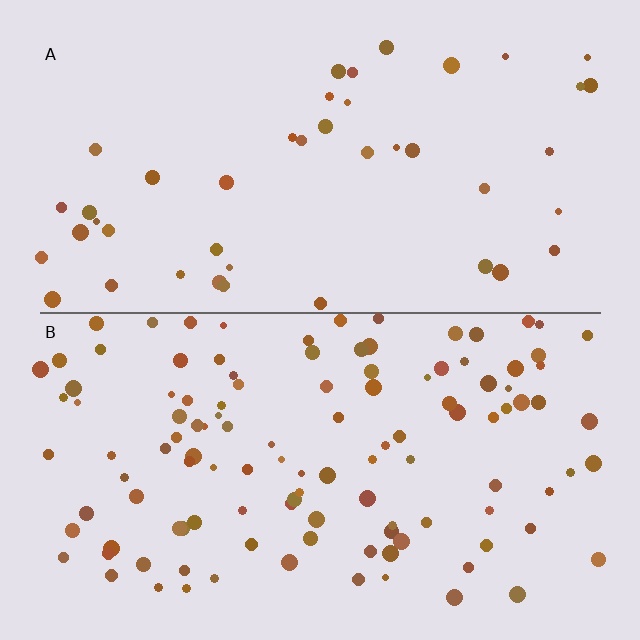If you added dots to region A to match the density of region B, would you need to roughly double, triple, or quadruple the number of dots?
Approximately triple.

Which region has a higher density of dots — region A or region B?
B (the bottom).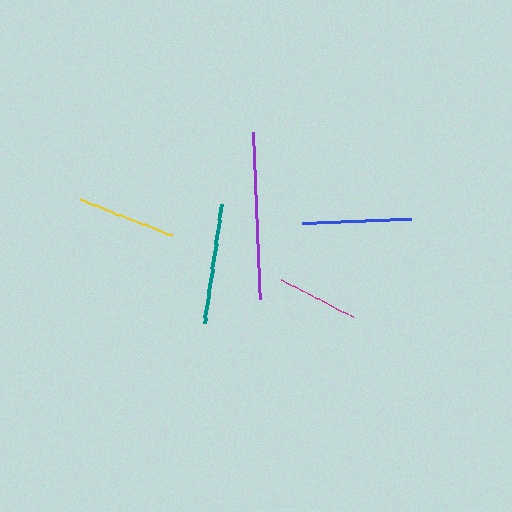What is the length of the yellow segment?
The yellow segment is approximately 100 pixels long.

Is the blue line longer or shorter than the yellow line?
The blue line is longer than the yellow line.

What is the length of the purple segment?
The purple segment is approximately 167 pixels long.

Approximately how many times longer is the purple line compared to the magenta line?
The purple line is approximately 2.1 times the length of the magenta line.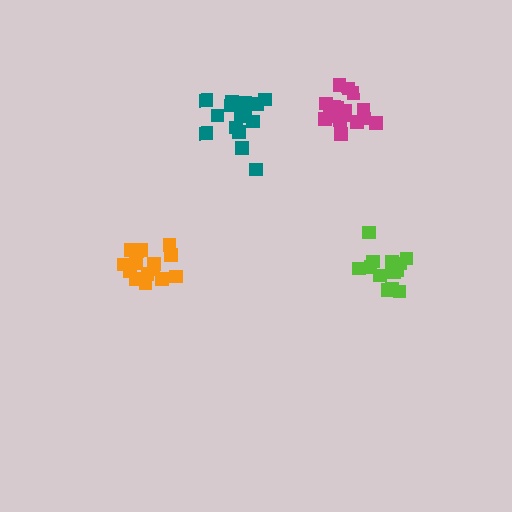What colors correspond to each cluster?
The clusters are colored: magenta, lime, teal, orange.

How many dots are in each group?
Group 1: 17 dots, Group 2: 14 dots, Group 3: 16 dots, Group 4: 16 dots (63 total).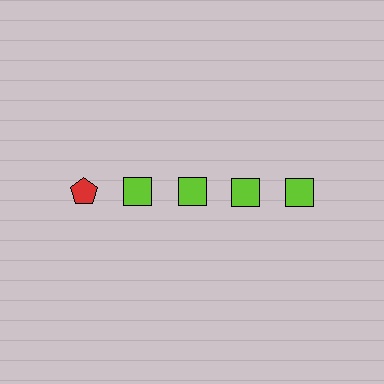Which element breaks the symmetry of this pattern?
The red pentagon in the top row, leftmost column breaks the symmetry. All other shapes are lime squares.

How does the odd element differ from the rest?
It differs in both color (red instead of lime) and shape (pentagon instead of square).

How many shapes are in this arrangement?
There are 5 shapes arranged in a grid pattern.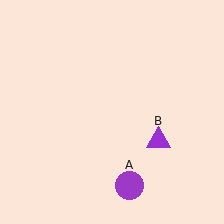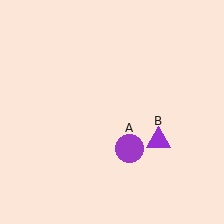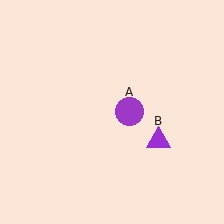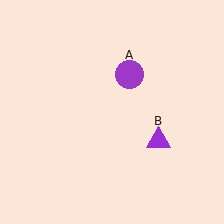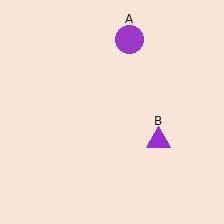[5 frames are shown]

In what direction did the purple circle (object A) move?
The purple circle (object A) moved up.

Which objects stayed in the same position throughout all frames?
Purple triangle (object B) remained stationary.